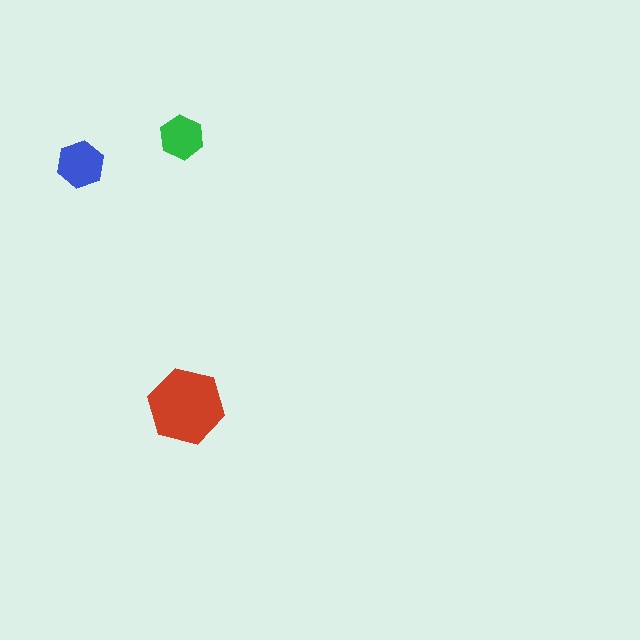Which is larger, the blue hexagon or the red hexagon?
The red one.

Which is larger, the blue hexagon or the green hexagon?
The blue one.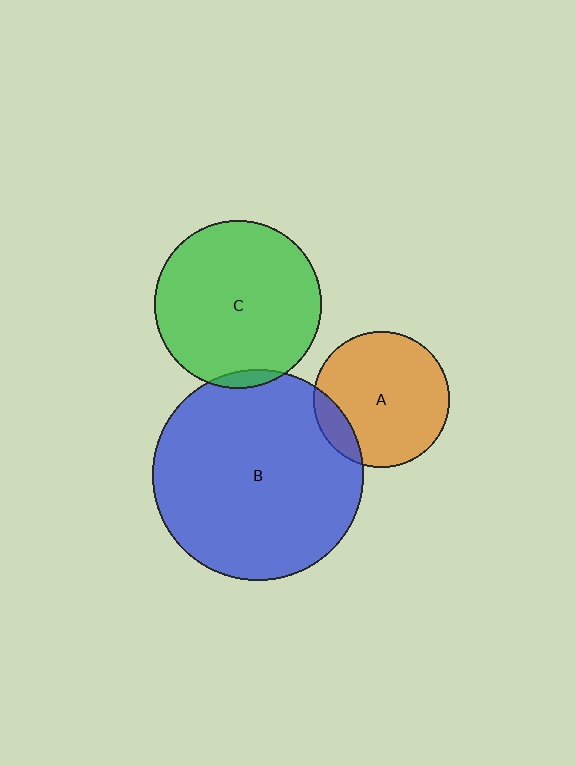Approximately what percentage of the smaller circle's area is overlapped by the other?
Approximately 5%.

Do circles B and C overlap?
Yes.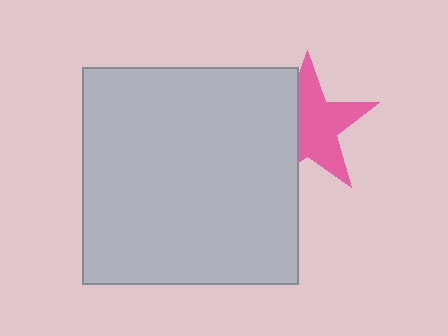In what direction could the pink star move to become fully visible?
The pink star could move right. That would shift it out from behind the light gray square entirely.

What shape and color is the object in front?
The object in front is a light gray square.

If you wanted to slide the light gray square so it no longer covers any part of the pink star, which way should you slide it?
Slide it left — that is the most direct way to separate the two shapes.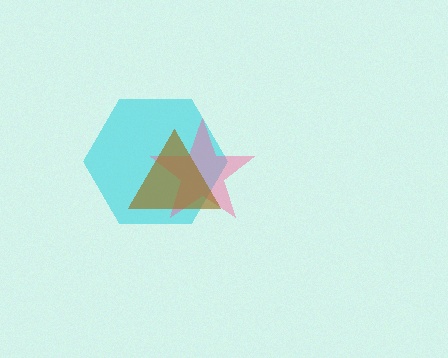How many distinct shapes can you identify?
There are 3 distinct shapes: a cyan hexagon, a pink star, a brown triangle.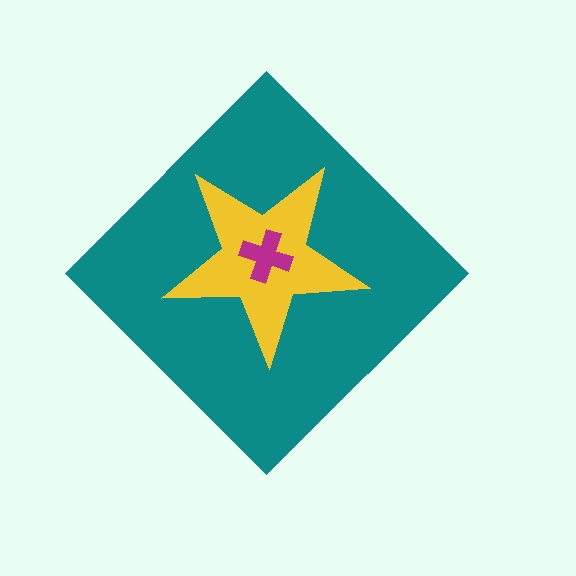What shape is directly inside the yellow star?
The magenta cross.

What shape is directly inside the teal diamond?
The yellow star.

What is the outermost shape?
The teal diamond.